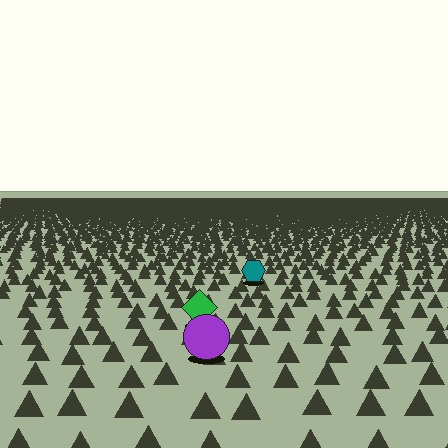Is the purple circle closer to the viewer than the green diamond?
Yes. The purple circle is closer — you can tell from the texture gradient: the ground texture is coarser near it.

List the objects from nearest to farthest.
From nearest to farthest: the purple circle, the green diamond, the teal hexagon.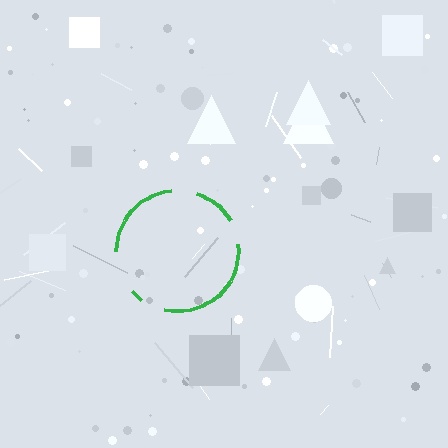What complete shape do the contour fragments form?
The contour fragments form a circle.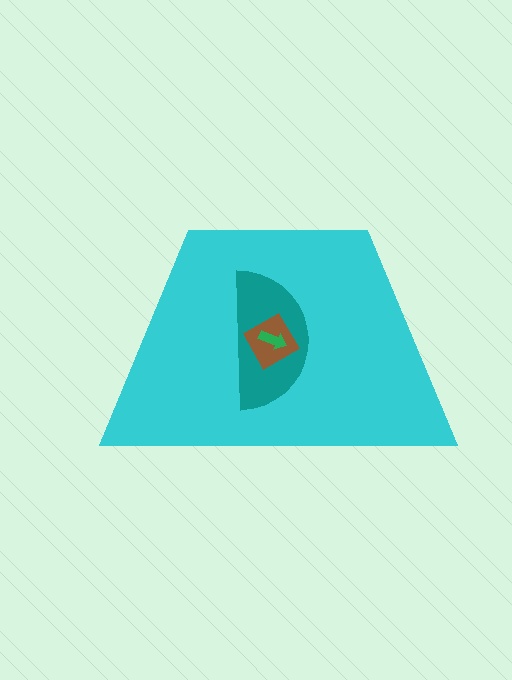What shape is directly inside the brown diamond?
The green arrow.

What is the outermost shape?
The cyan trapezoid.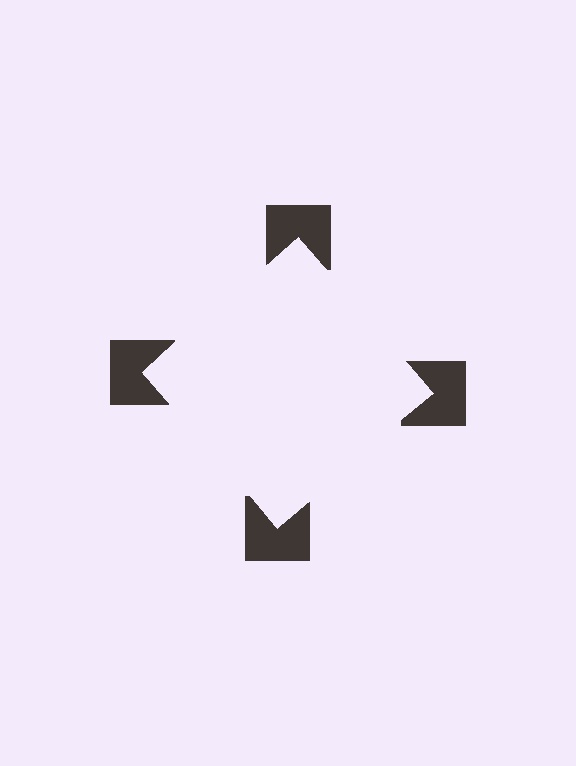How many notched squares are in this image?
There are 4 — one at each vertex of the illusory square.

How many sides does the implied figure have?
4 sides.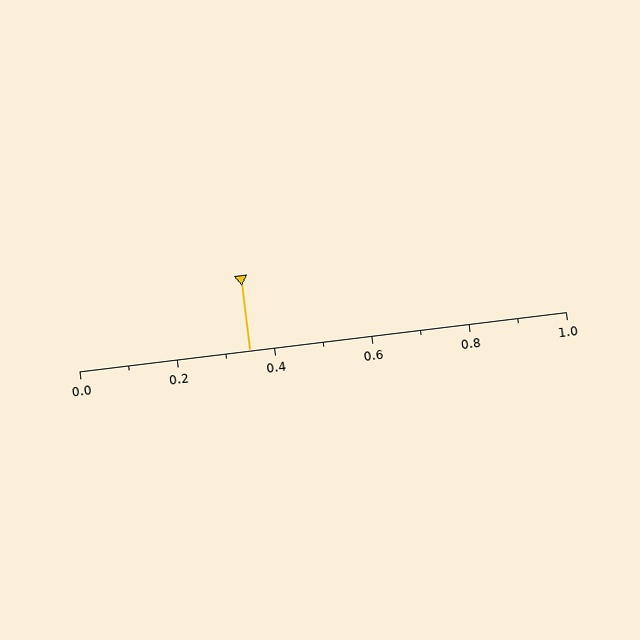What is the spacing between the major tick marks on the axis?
The major ticks are spaced 0.2 apart.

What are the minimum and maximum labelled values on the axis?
The axis runs from 0.0 to 1.0.